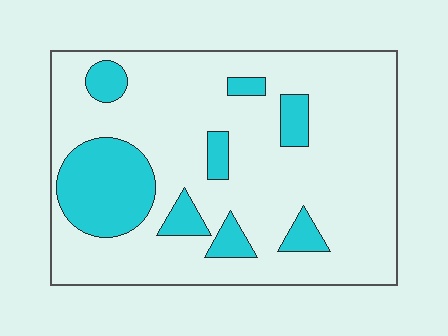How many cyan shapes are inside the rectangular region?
8.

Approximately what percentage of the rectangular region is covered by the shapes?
Approximately 20%.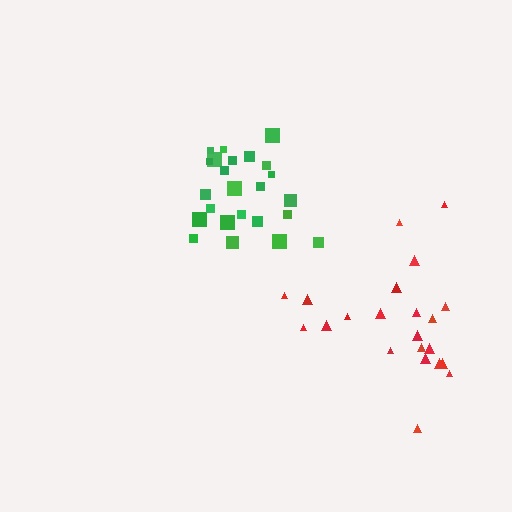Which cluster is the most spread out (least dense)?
Red.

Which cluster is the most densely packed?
Green.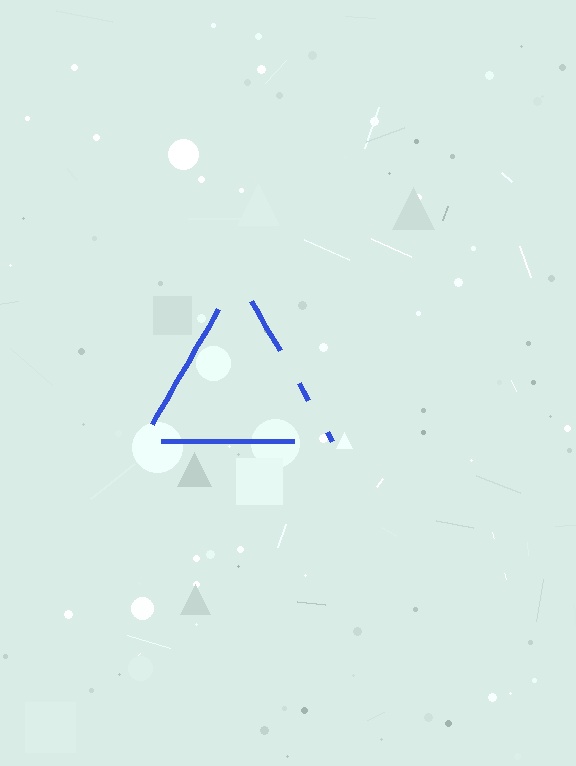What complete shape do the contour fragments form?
The contour fragments form a triangle.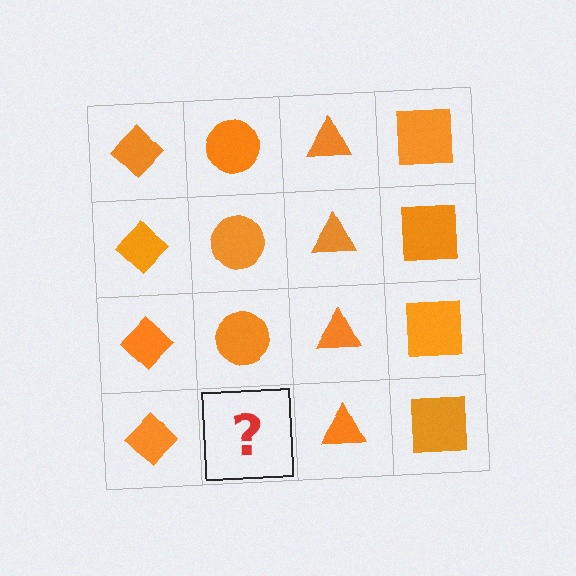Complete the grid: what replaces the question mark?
The question mark should be replaced with an orange circle.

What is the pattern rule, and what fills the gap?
The rule is that each column has a consistent shape. The gap should be filled with an orange circle.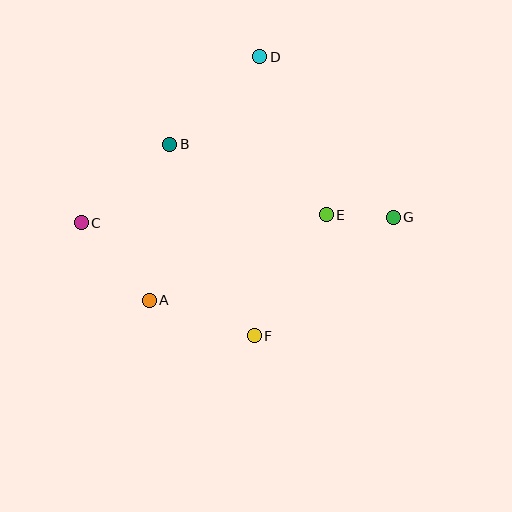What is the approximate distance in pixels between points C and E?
The distance between C and E is approximately 245 pixels.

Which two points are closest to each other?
Points E and G are closest to each other.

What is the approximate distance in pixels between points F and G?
The distance between F and G is approximately 182 pixels.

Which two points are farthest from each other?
Points C and G are farthest from each other.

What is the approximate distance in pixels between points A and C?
The distance between A and C is approximately 103 pixels.